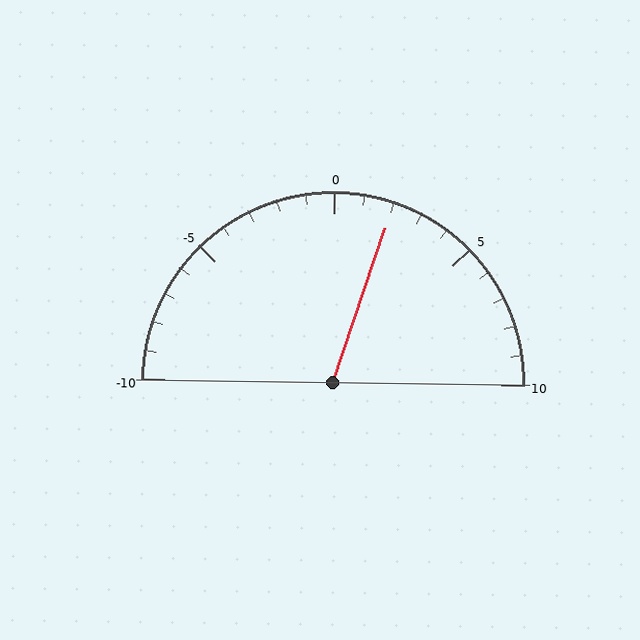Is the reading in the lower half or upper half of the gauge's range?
The reading is in the upper half of the range (-10 to 10).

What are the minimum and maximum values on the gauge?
The gauge ranges from -10 to 10.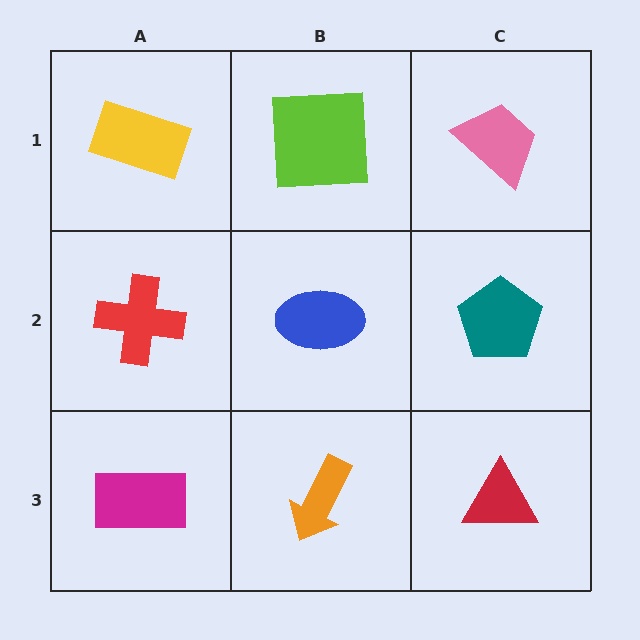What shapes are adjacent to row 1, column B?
A blue ellipse (row 2, column B), a yellow rectangle (row 1, column A), a pink trapezoid (row 1, column C).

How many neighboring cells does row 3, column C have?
2.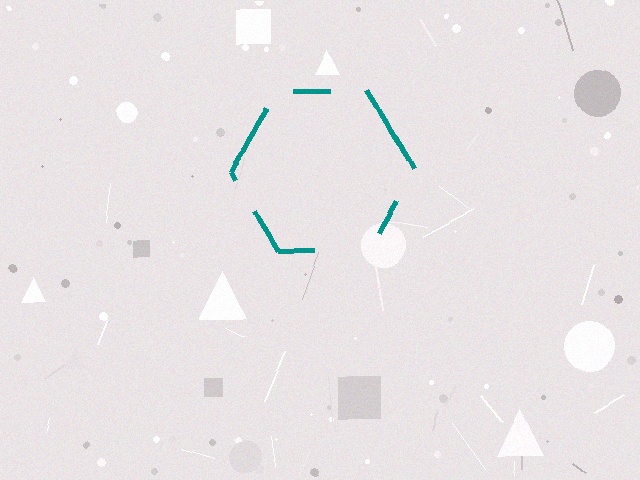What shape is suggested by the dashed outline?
The dashed outline suggests a hexagon.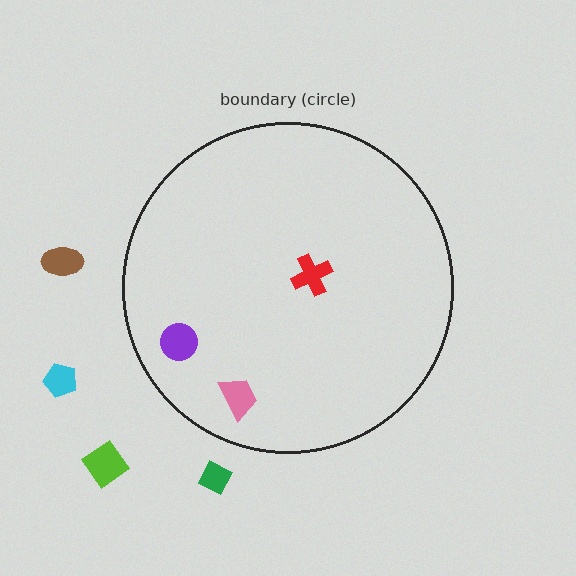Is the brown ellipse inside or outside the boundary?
Outside.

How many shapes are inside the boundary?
3 inside, 4 outside.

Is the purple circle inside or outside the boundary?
Inside.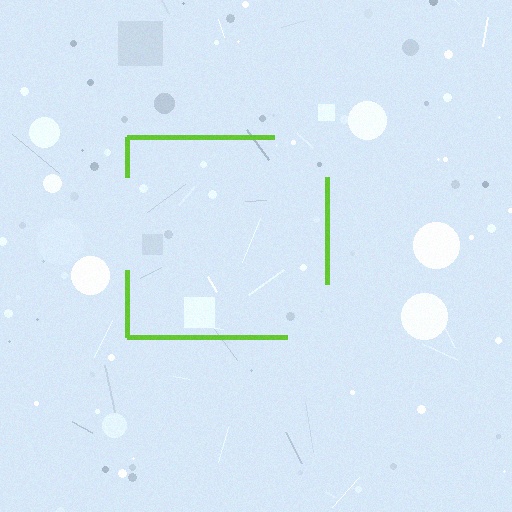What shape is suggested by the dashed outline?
The dashed outline suggests a square.